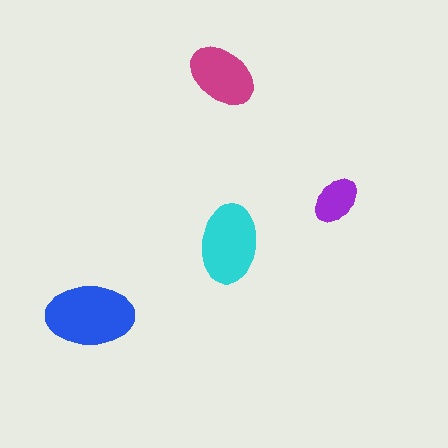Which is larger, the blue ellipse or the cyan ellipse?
The blue one.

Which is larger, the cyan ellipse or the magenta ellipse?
The cyan one.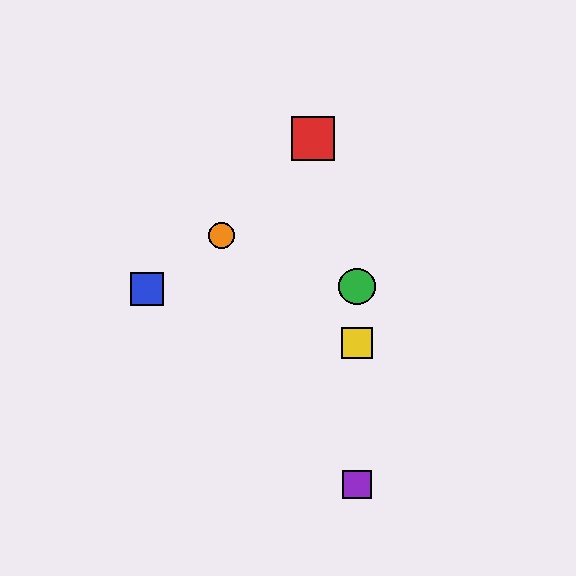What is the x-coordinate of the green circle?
The green circle is at x≈357.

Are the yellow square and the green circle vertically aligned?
Yes, both are at x≈357.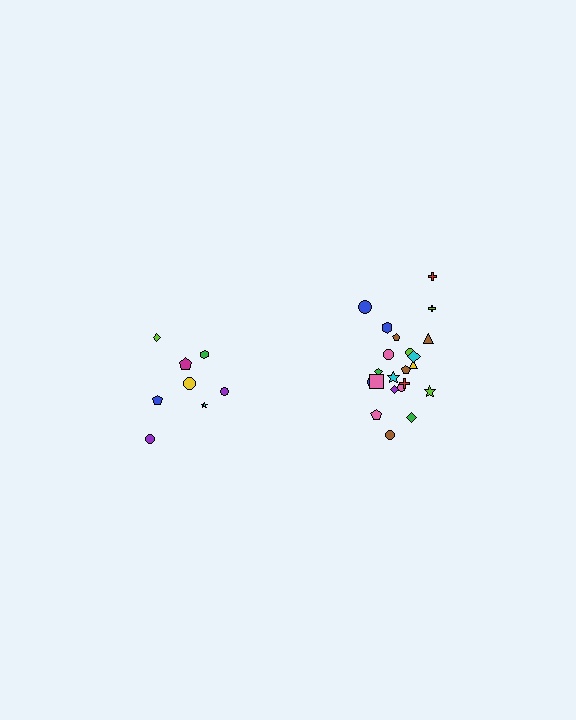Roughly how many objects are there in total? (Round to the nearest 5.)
Roughly 30 objects in total.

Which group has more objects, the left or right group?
The right group.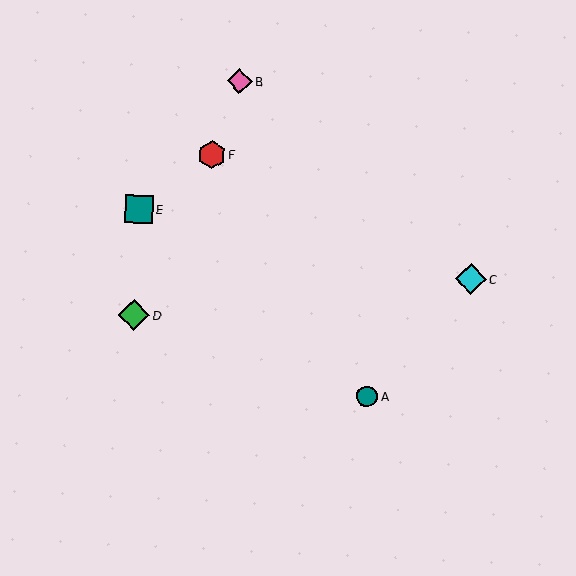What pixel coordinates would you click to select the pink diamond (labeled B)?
Click at (240, 81) to select the pink diamond B.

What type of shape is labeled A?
Shape A is a teal circle.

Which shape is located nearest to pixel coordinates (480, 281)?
The cyan diamond (labeled C) at (471, 279) is nearest to that location.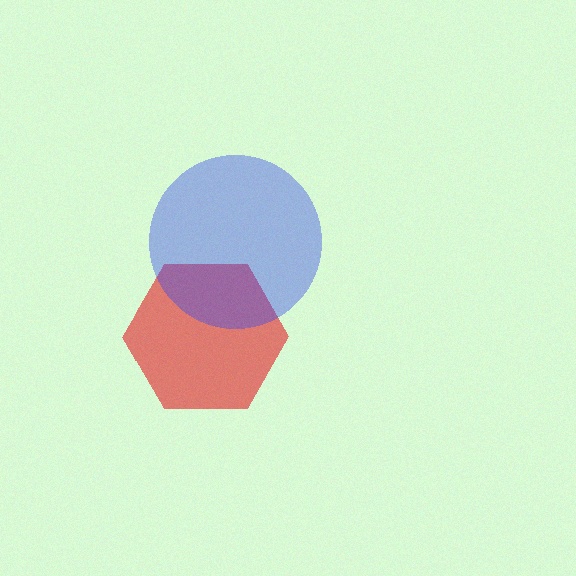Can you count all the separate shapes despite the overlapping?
Yes, there are 2 separate shapes.